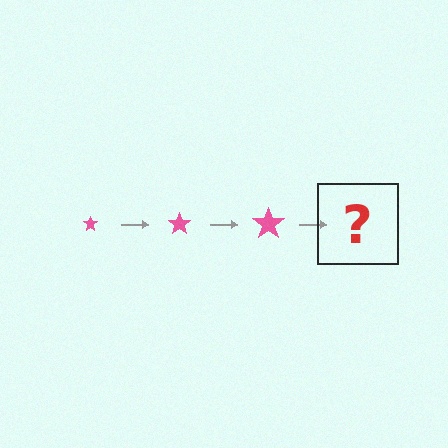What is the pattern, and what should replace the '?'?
The pattern is that the star gets progressively larger each step. The '?' should be a pink star, larger than the previous one.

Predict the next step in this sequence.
The next step is a pink star, larger than the previous one.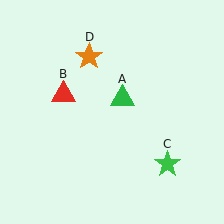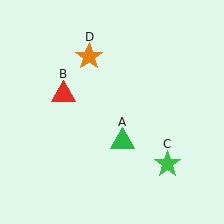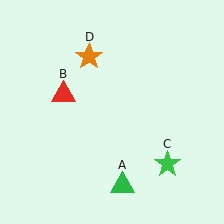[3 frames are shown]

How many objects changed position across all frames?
1 object changed position: green triangle (object A).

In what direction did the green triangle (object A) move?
The green triangle (object A) moved down.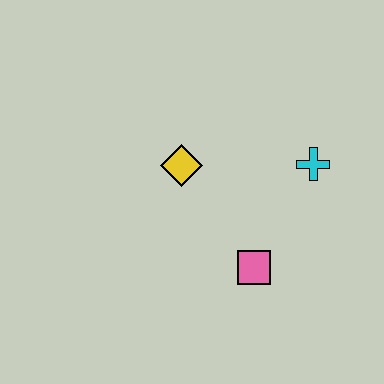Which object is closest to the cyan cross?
The pink square is closest to the cyan cross.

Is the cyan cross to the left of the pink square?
No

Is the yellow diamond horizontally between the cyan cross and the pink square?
No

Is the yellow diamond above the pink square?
Yes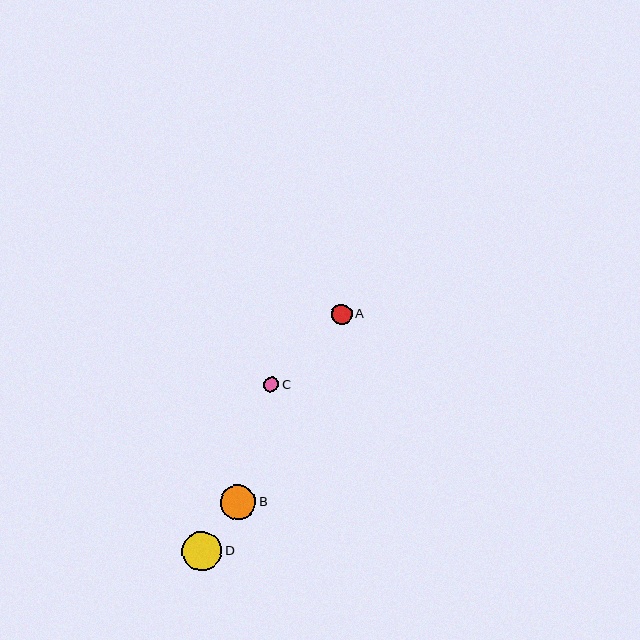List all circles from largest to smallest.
From largest to smallest: D, B, A, C.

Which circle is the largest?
Circle D is the largest with a size of approximately 40 pixels.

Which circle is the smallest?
Circle C is the smallest with a size of approximately 15 pixels.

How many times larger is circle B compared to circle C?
Circle B is approximately 2.3 times the size of circle C.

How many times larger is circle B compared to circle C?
Circle B is approximately 2.3 times the size of circle C.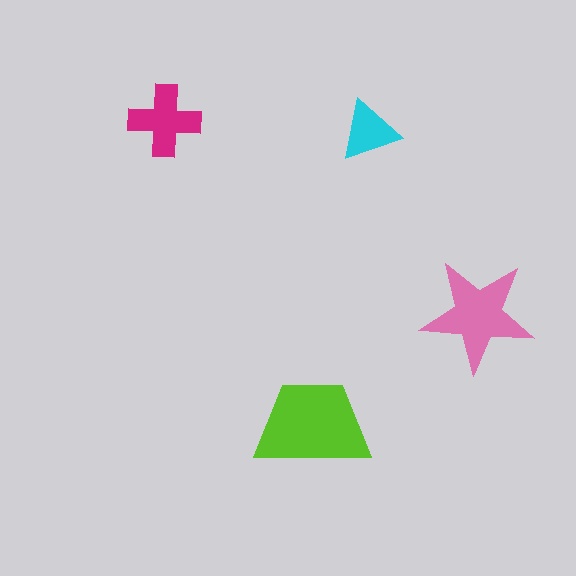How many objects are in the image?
There are 4 objects in the image.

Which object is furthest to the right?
The pink star is rightmost.